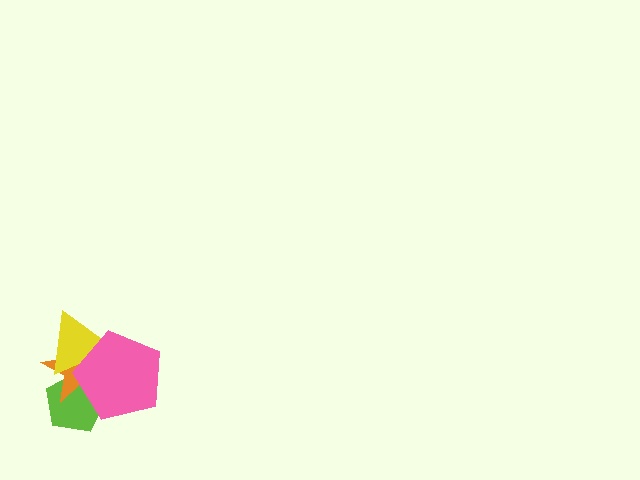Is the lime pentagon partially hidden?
Yes, it is partially covered by another shape.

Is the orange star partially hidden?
Yes, it is partially covered by another shape.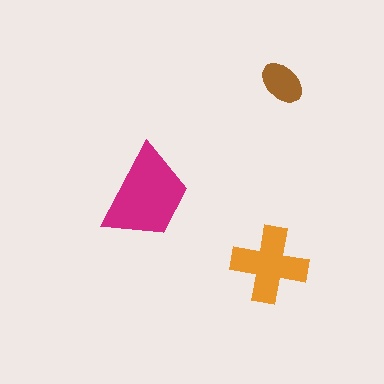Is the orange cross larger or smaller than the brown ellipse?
Larger.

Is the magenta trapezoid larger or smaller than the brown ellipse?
Larger.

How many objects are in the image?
There are 3 objects in the image.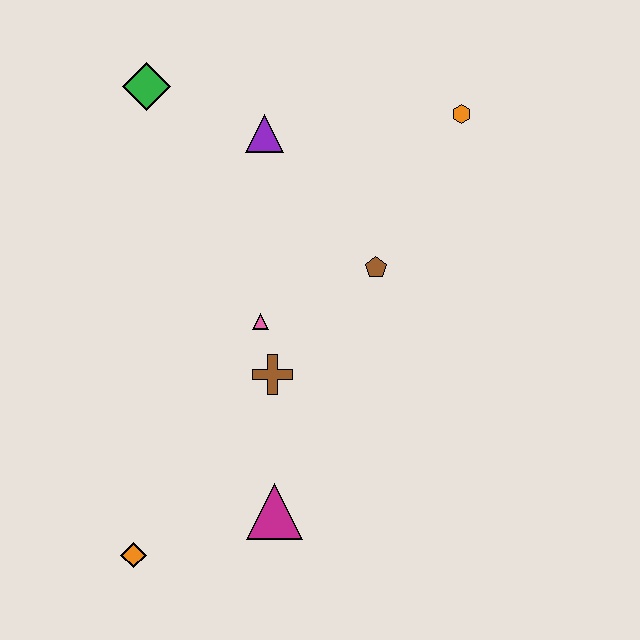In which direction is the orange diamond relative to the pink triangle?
The orange diamond is below the pink triangle.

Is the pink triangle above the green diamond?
No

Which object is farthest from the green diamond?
The orange diamond is farthest from the green diamond.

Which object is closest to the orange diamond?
The magenta triangle is closest to the orange diamond.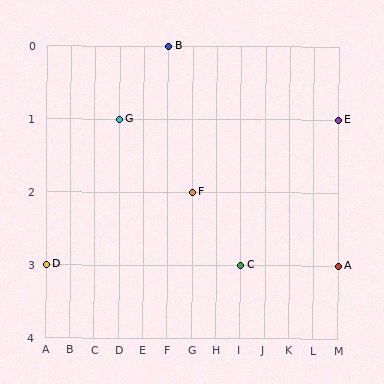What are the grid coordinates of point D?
Point D is at grid coordinates (A, 3).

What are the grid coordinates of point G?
Point G is at grid coordinates (D, 1).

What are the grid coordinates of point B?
Point B is at grid coordinates (F, 0).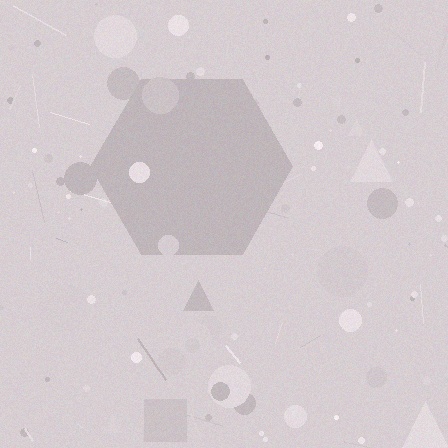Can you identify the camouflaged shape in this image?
The camouflaged shape is a hexagon.